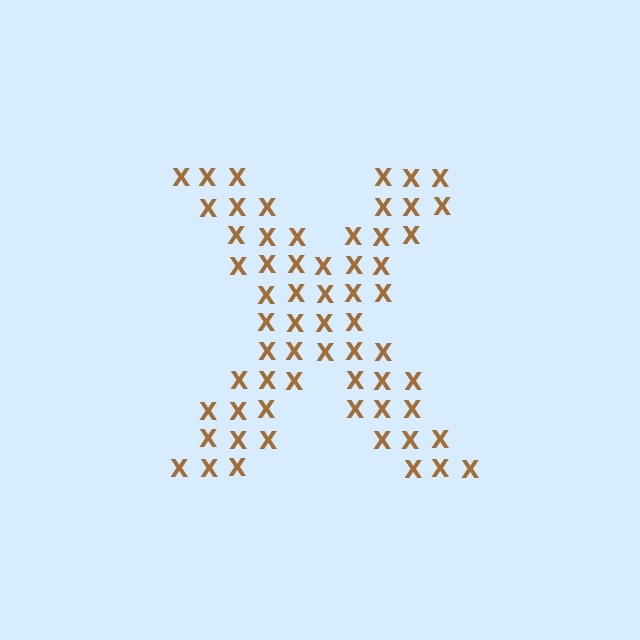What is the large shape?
The large shape is the letter X.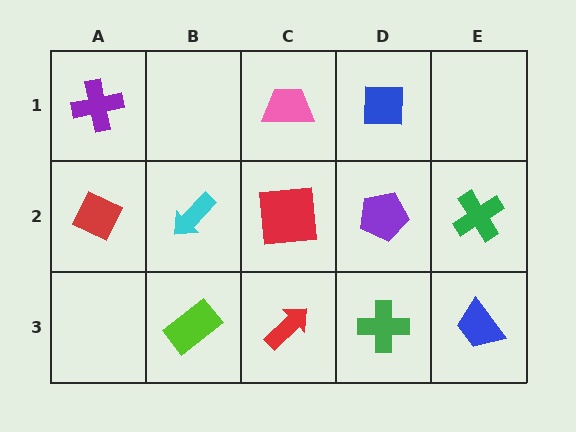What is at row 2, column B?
A cyan arrow.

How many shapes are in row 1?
3 shapes.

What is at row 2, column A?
A red diamond.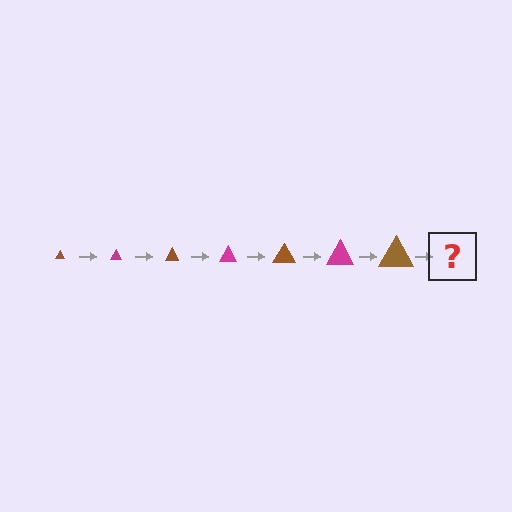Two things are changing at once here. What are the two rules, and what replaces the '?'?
The two rules are that the triangle grows larger each step and the color cycles through brown and magenta. The '?' should be a magenta triangle, larger than the previous one.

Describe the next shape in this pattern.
It should be a magenta triangle, larger than the previous one.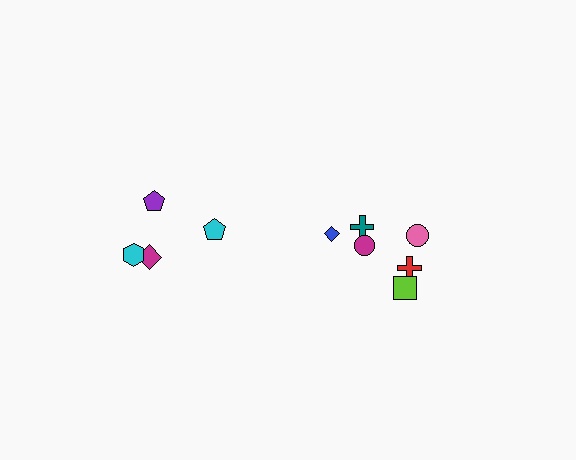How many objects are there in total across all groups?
There are 10 objects.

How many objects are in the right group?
There are 6 objects.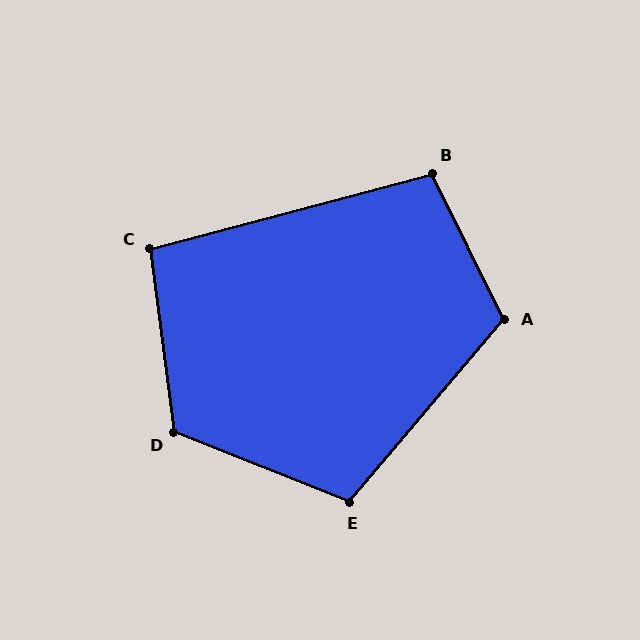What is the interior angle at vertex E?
Approximately 109 degrees (obtuse).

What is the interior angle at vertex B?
Approximately 101 degrees (obtuse).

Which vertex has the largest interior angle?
D, at approximately 119 degrees.